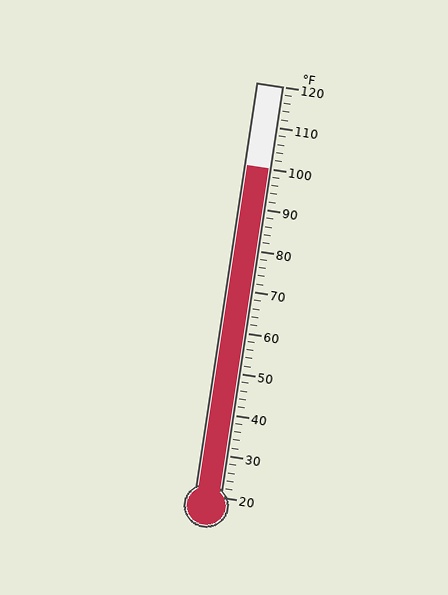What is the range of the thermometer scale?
The thermometer scale ranges from 20°F to 120°F.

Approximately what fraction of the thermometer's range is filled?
The thermometer is filled to approximately 80% of its range.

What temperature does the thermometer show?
The thermometer shows approximately 100°F.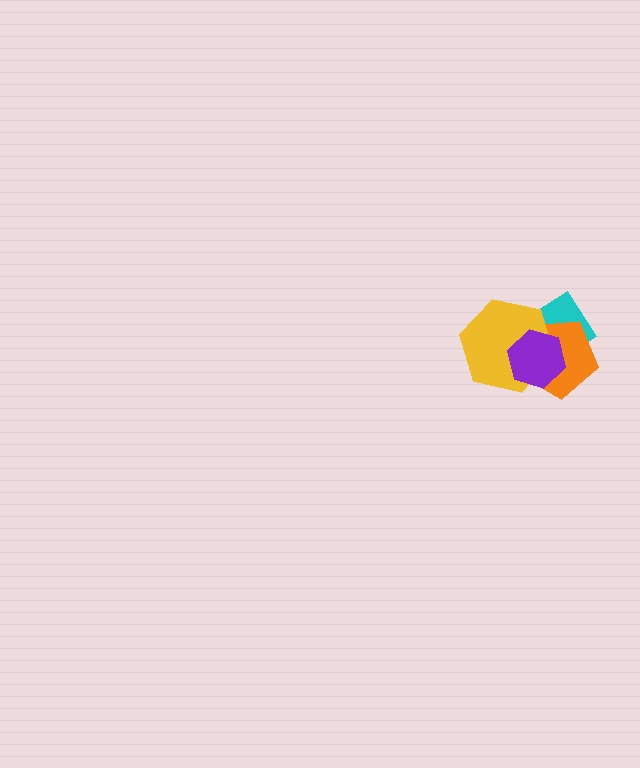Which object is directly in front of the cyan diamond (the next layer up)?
The orange pentagon is directly in front of the cyan diamond.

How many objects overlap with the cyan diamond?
3 objects overlap with the cyan diamond.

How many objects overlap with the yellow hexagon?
3 objects overlap with the yellow hexagon.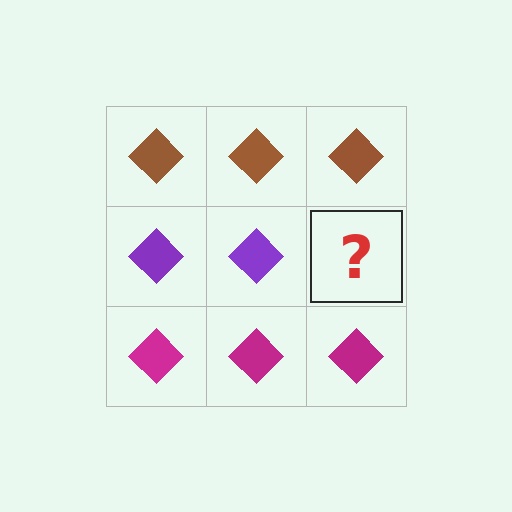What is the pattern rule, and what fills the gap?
The rule is that each row has a consistent color. The gap should be filled with a purple diamond.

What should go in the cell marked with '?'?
The missing cell should contain a purple diamond.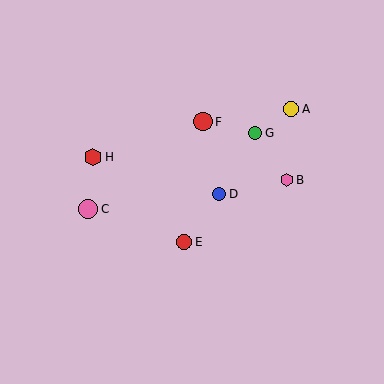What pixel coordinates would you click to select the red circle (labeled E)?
Click at (184, 242) to select the red circle E.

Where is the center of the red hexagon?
The center of the red hexagon is at (93, 157).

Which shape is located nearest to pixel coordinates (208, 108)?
The red circle (labeled F) at (203, 122) is nearest to that location.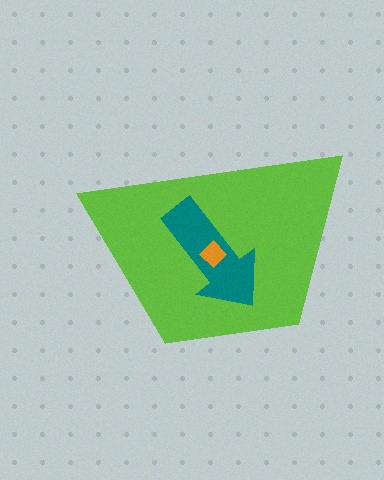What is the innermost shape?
The orange diamond.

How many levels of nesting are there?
3.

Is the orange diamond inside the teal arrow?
Yes.